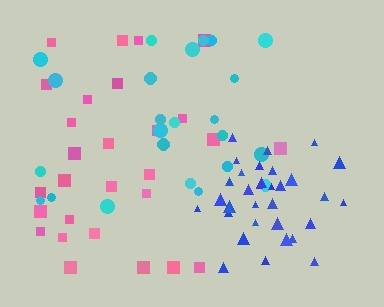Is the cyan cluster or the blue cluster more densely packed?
Blue.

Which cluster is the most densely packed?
Blue.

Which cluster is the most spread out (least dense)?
Pink.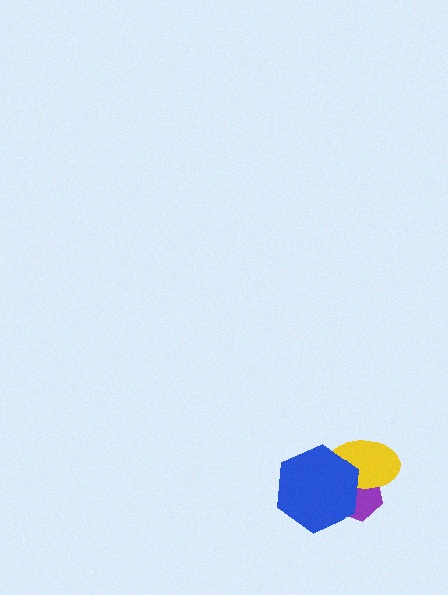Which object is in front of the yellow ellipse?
The blue hexagon is in front of the yellow ellipse.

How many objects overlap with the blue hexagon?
2 objects overlap with the blue hexagon.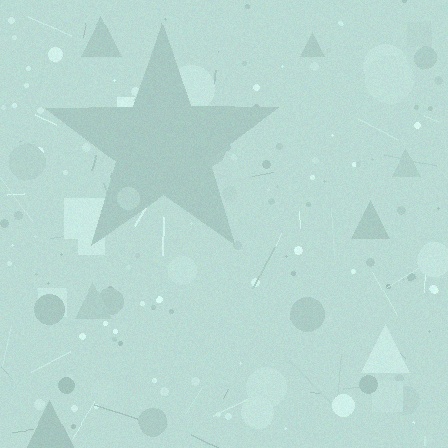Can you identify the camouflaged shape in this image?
The camouflaged shape is a star.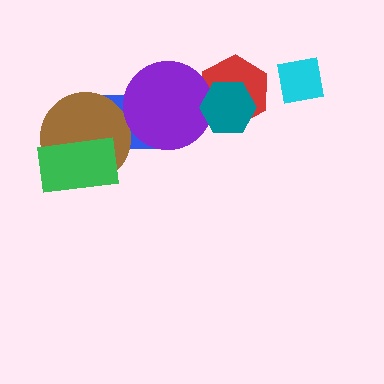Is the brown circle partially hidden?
Yes, it is partially covered by another shape.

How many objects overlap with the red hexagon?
2 objects overlap with the red hexagon.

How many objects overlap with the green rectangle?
2 objects overlap with the green rectangle.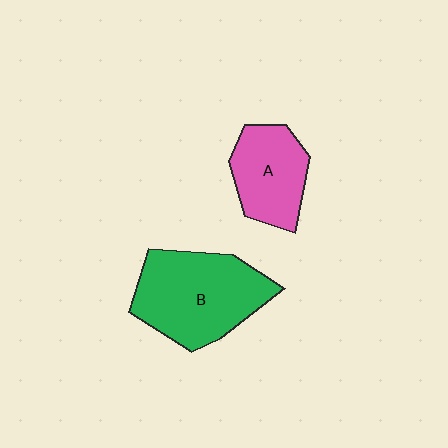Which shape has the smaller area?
Shape A (pink).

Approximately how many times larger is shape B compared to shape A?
Approximately 1.6 times.